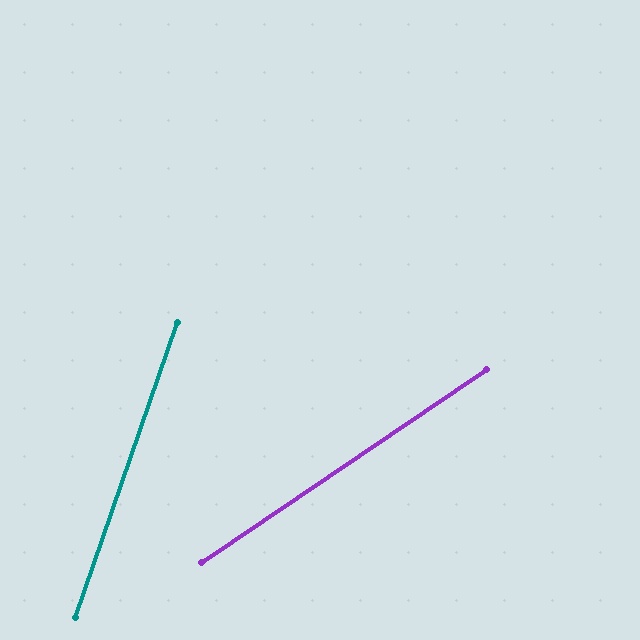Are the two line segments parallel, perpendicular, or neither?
Neither parallel nor perpendicular — they differ by about 37°.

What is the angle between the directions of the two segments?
Approximately 37 degrees.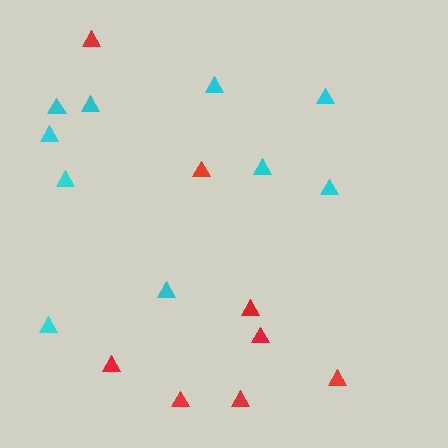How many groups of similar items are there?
There are 2 groups: one group of red triangles (8) and one group of cyan triangles (10).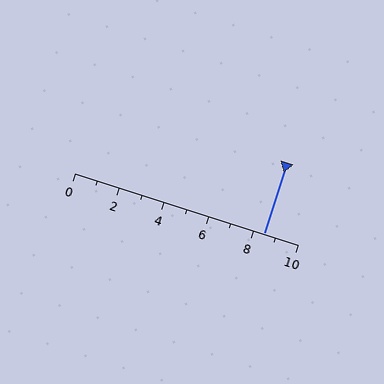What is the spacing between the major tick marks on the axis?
The major ticks are spaced 2 apart.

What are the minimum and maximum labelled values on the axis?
The axis runs from 0 to 10.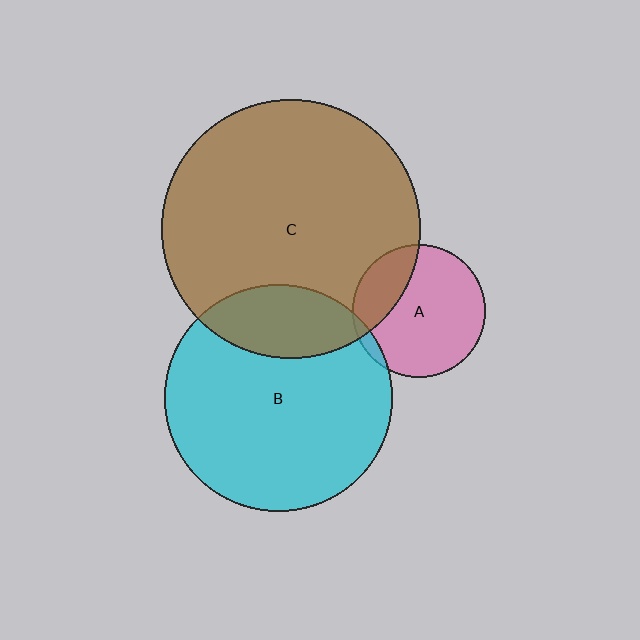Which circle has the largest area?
Circle C (brown).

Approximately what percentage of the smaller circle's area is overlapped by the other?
Approximately 25%.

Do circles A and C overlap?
Yes.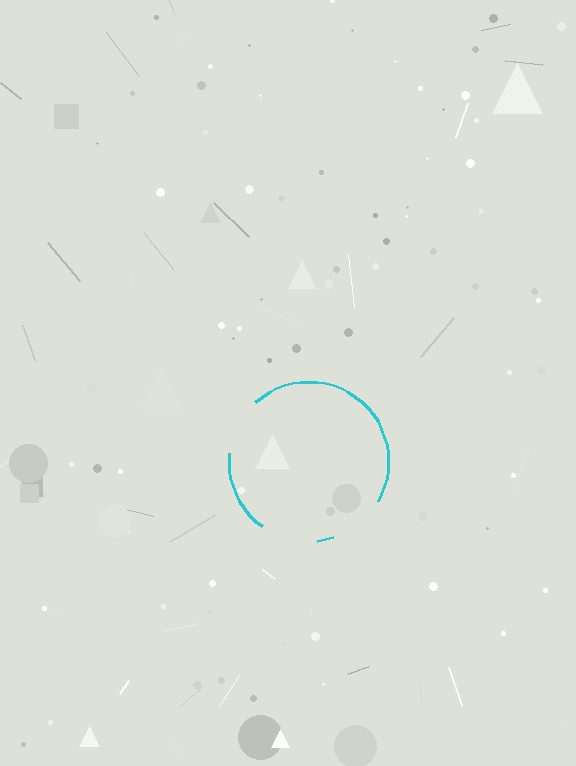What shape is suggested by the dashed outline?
The dashed outline suggests a circle.